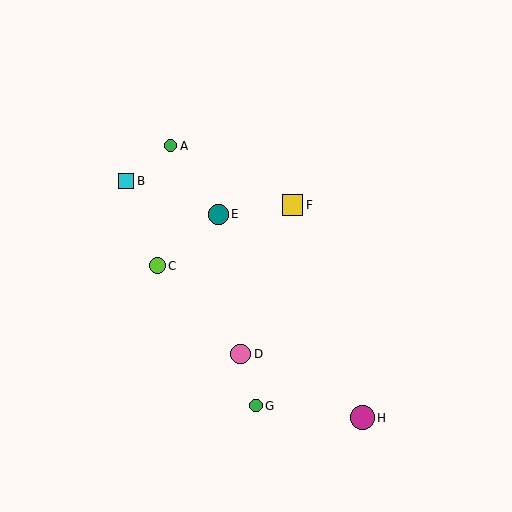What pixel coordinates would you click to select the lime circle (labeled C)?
Click at (157, 266) to select the lime circle C.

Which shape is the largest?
The magenta circle (labeled H) is the largest.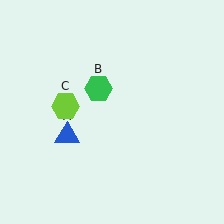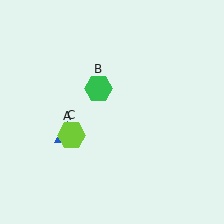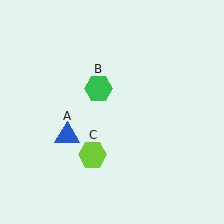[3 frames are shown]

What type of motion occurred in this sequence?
The lime hexagon (object C) rotated counterclockwise around the center of the scene.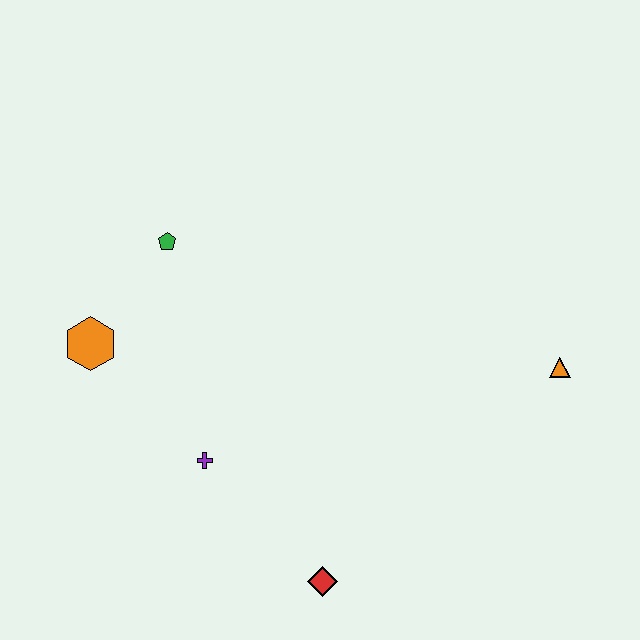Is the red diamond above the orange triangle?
No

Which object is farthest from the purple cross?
The orange triangle is farthest from the purple cross.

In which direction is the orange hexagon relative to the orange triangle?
The orange hexagon is to the left of the orange triangle.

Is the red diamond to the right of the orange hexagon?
Yes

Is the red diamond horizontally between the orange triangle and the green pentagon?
Yes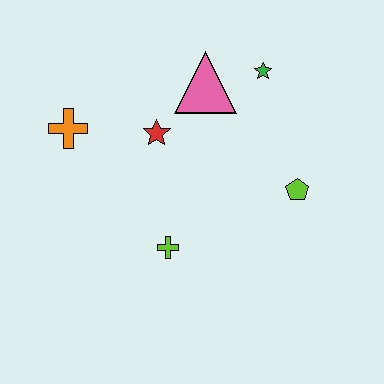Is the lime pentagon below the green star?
Yes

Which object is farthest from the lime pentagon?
The orange cross is farthest from the lime pentagon.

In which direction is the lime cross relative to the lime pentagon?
The lime cross is to the left of the lime pentagon.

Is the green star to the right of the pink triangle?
Yes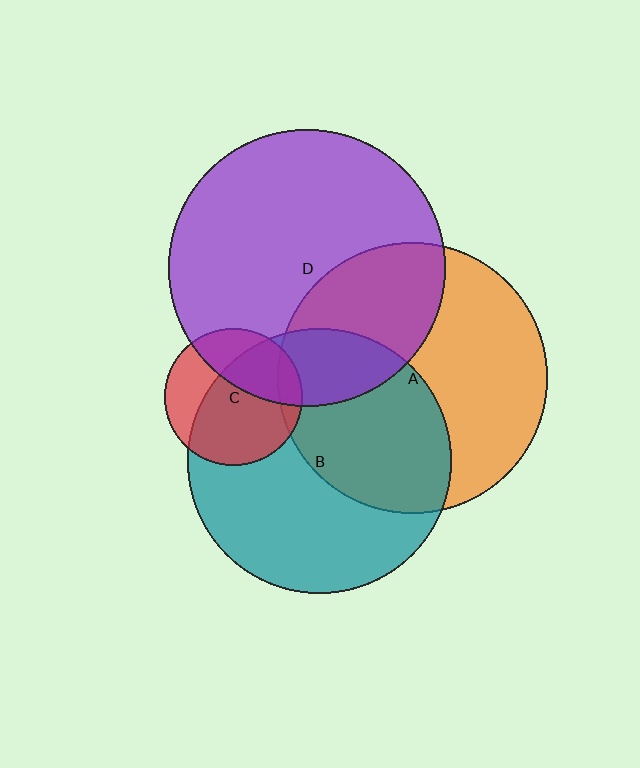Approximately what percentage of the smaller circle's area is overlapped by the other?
Approximately 35%.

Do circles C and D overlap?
Yes.